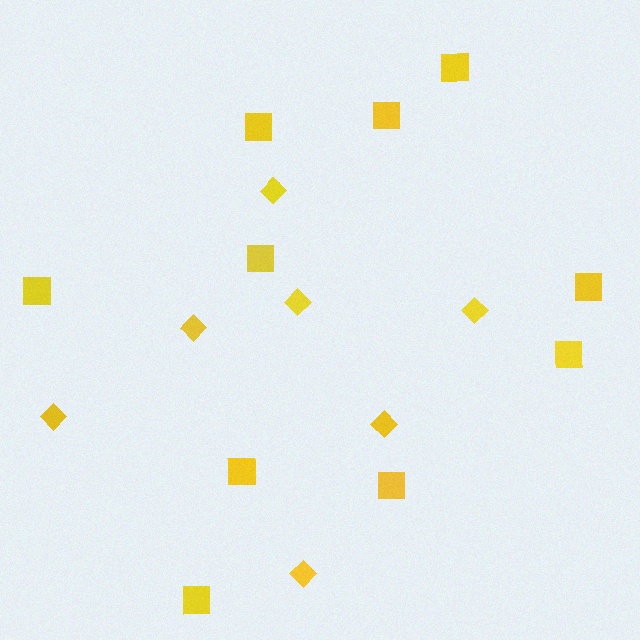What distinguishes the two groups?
There are 2 groups: one group of squares (10) and one group of diamonds (7).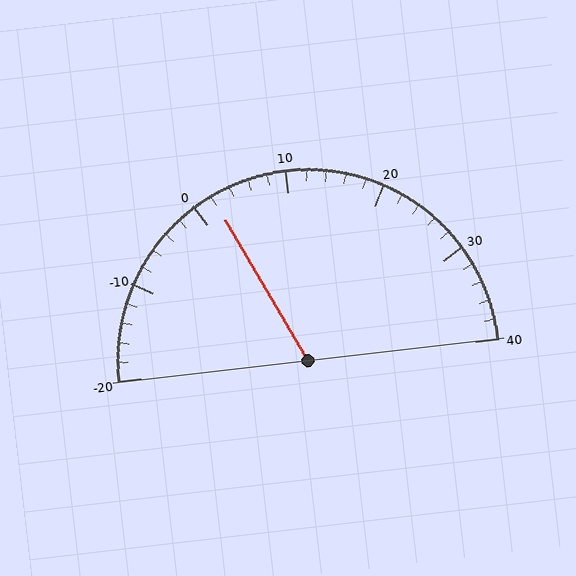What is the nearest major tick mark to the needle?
The nearest major tick mark is 0.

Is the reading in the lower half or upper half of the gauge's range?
The reading is in the lower half of the range (-20 to 40).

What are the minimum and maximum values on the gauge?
The gauge ranges from -20 to 40.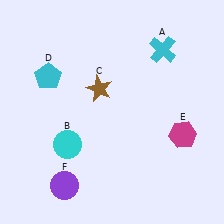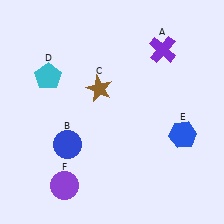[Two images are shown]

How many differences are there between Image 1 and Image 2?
There are 3 differences between the two images.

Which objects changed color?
A changed from cyan to purple. B changed from cyan to blue. E changed from magenta to blue.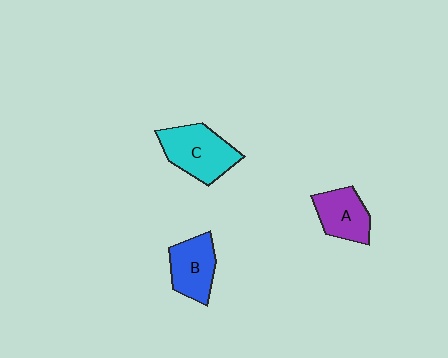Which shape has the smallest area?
Shape A (purple).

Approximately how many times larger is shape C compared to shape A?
Approximately 1.4 times.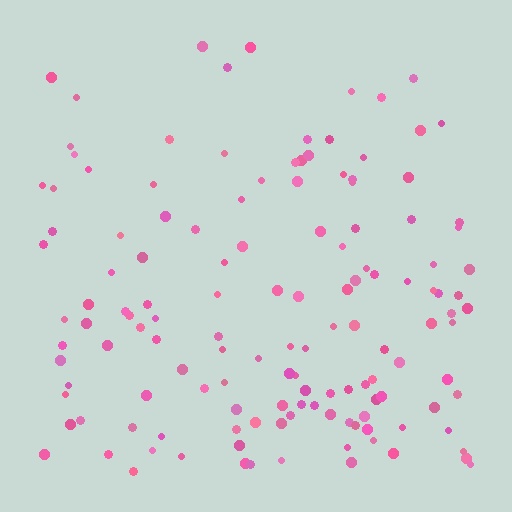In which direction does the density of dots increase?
From top to bottom, with the bottom side densest.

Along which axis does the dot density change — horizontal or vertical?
Vertical.